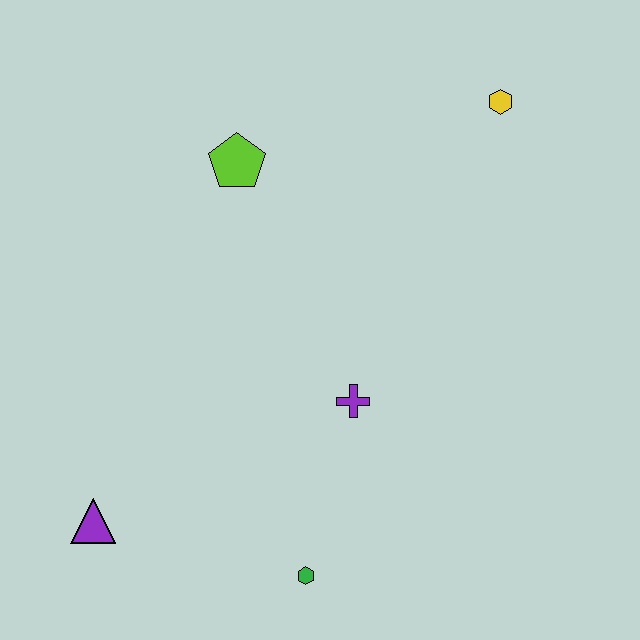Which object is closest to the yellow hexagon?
The lime pentagon is closest to the yellow hexagon.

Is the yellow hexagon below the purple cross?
No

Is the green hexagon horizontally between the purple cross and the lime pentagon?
Yes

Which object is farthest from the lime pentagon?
The green hexagon is farthest from the lime pentagon.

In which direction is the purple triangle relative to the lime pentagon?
The purple triangle is below the lime pentagon.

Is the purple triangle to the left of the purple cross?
Yes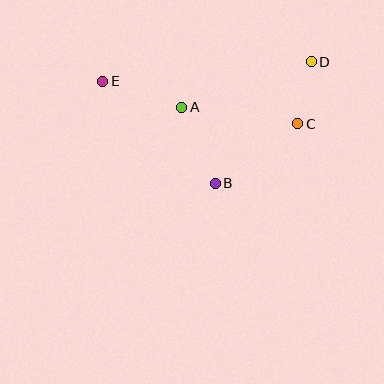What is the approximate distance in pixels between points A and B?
The distance between A and B is approximately 83 pixels.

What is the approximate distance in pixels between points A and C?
The distance between A and C is approximately 117 pixels.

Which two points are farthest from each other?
Points D and E are farthest from each other.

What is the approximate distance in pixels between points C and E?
The distance between C and E is approximately 199 pixels.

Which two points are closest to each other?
Points C and D are closest to each other.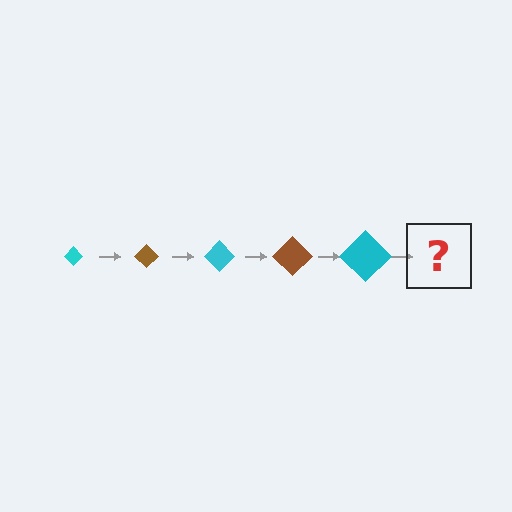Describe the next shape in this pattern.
It should be a brown diamond, larger than the previous one.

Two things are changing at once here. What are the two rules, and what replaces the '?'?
The two rules are that the diamond grows larger each step and the color cycles through cyan and brown. The '?' should be a brown diamond, larger than the previous one.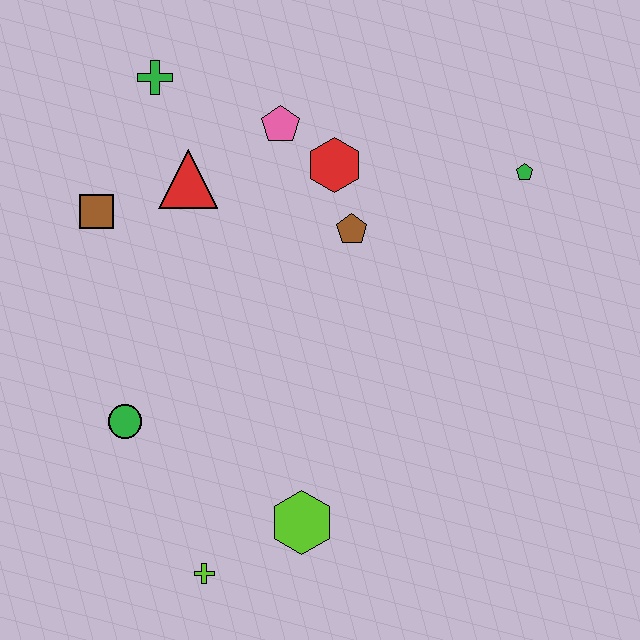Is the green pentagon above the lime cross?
Yes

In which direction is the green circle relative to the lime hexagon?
The green circle is to the left of the lime hexagon.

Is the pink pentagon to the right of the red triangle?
Yes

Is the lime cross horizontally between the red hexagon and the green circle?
Yes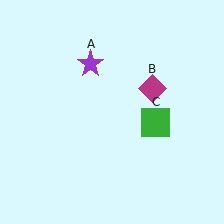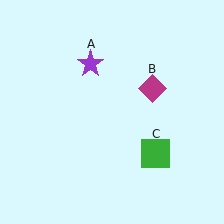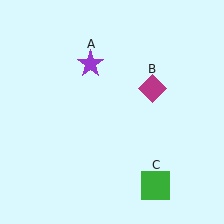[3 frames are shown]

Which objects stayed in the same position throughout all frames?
Purple star (object A) and magenta diamond (object B) remained stationary.